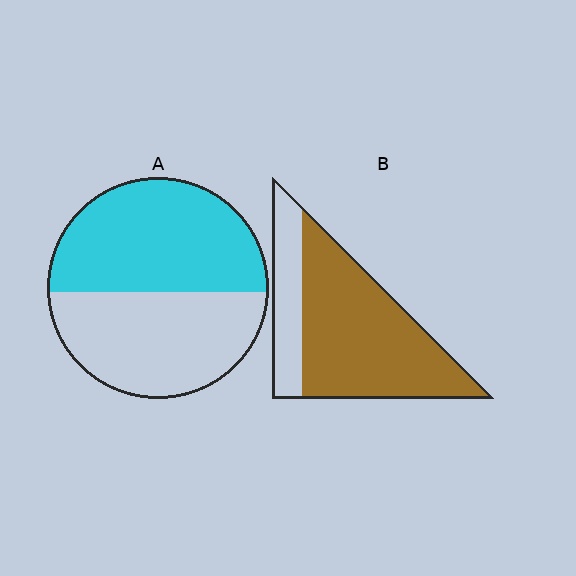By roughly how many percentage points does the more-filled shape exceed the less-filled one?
By roughly 25 percentage points (B over A).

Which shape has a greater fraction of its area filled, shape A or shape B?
Shape B.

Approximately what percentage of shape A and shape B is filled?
A is approximately 50% and B is approximately 75%.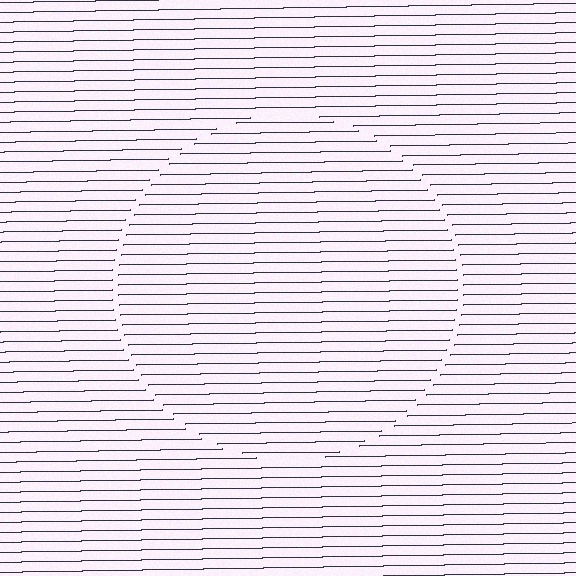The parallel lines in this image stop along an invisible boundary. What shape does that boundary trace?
An illusory circle. The interior of the shape contains the same grating, shifted by half a period — the contour is defined by the phase discontinuity where line-ends from the inner and outer gratings abut.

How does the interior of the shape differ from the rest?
The interior of the shape contains the same grating, shifted by half a period — the contour is defined by the phase discontinuity where line-ends from the inner and outer gratings abut.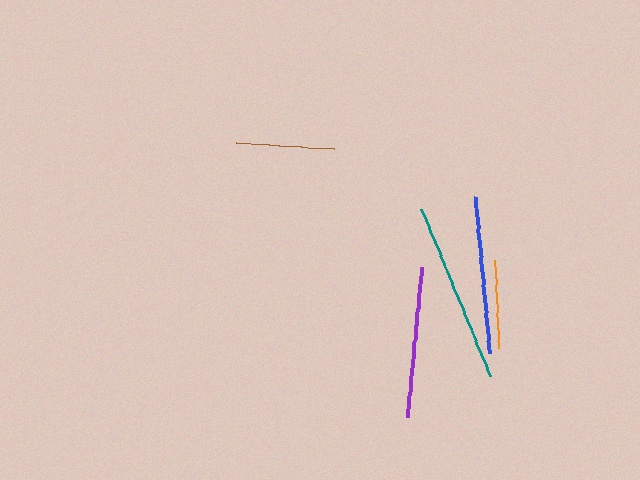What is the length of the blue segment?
The blue segment is approximately 157 pixels long.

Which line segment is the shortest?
The orange line is the shortest at approximately 89 pixels.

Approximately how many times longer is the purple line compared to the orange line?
The purple line is approximately 1.7 times the length of the orange line.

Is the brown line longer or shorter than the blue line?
The blue line is longer than the brown line.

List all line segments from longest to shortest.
From longest to shortest: teal, blue, purple, brown, orange.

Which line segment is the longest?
The teal line is the longest at approximately 182 pixels.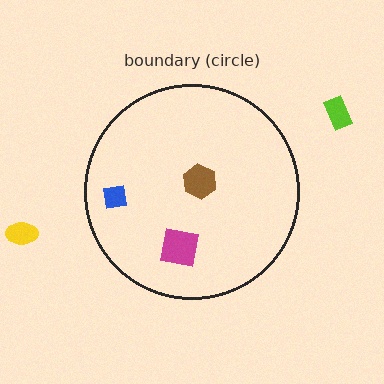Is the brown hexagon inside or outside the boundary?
Inside.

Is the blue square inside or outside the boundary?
Inside.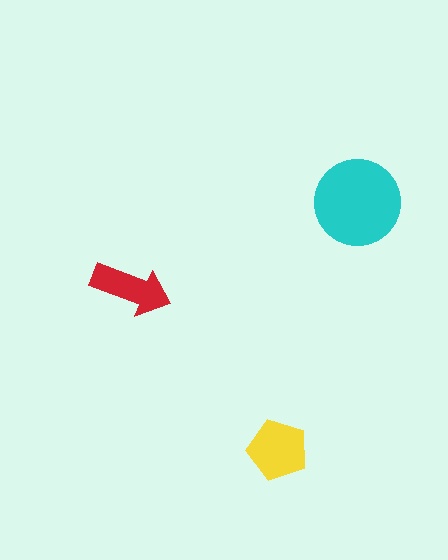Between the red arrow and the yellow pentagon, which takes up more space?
The yellow pentagon.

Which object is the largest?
The cyan circle.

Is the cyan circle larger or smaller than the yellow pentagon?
Larger.